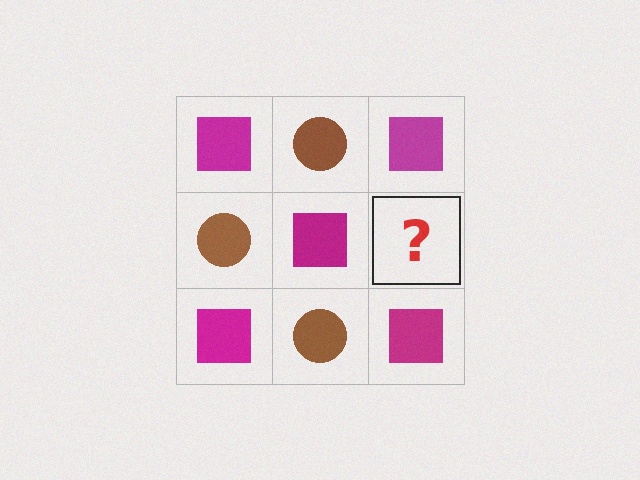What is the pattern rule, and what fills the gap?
The rule is that it alternates magenta square and brown circle in a checkerboard pattern. The gap should be filled with a brown circle.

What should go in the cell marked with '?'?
The missing cell should contain a brown circle.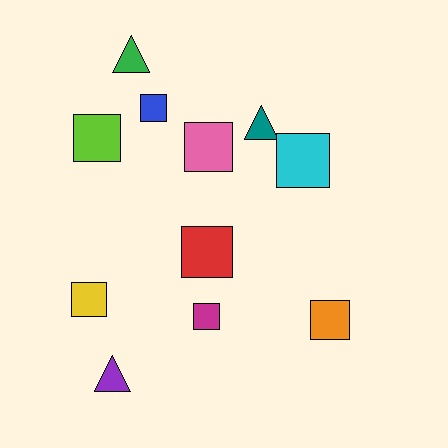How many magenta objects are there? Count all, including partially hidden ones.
There is 1 magenta object.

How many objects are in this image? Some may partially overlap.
There are 11 objects.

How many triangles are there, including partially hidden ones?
There are 3 triangles.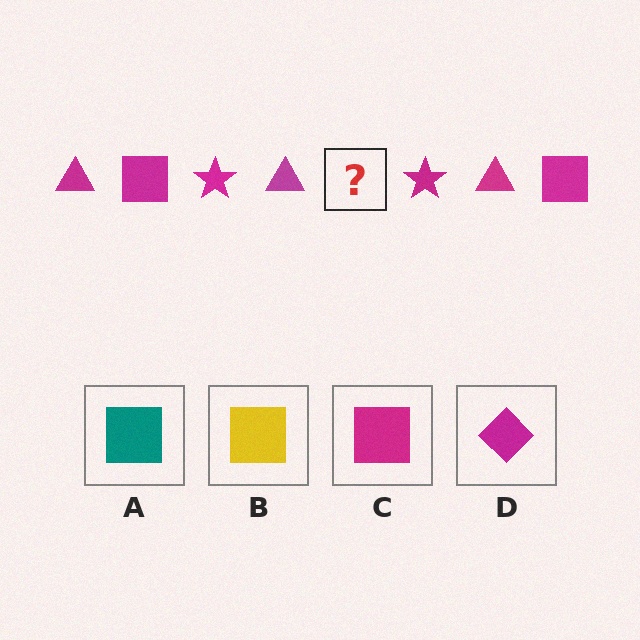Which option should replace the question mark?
Option C.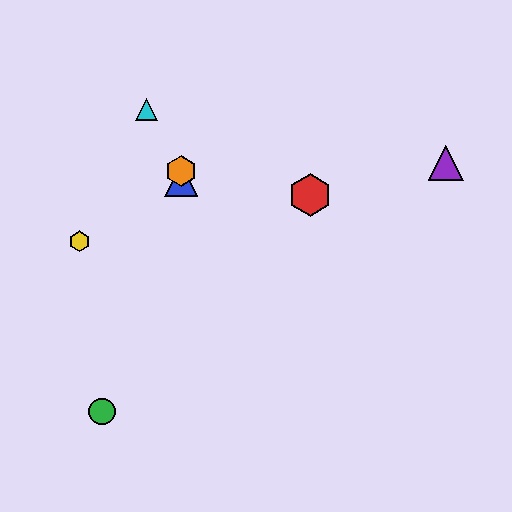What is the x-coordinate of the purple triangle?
The purple triangle is at x≈446.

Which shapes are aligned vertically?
The blue triangle, the orange hexagon are aligned vertically.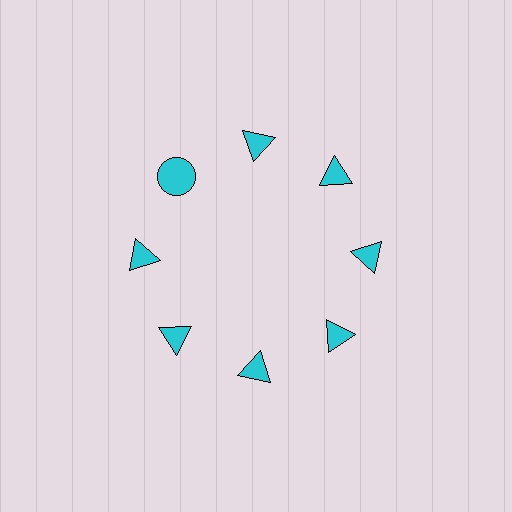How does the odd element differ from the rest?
It has a different shape: circle instead of triangle.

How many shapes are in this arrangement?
There are 8 shapes arranged in a ring pattern.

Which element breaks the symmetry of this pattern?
The cyan circle at roughly the 10 o'clock position breaks the symmetry. All other shapes are cyan triangles.